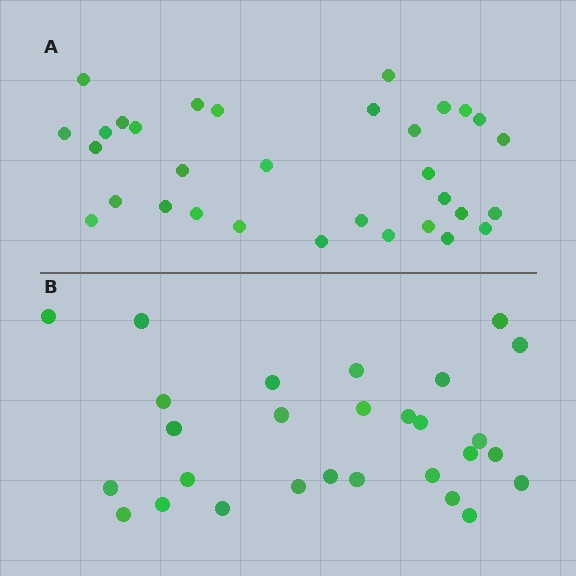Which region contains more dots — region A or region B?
Region A (the top region) has more dots.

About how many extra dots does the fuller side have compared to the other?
Region A has about 4 more dots than region B.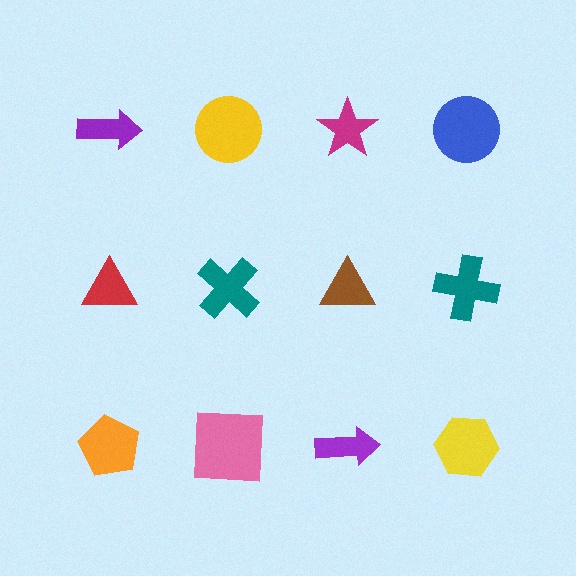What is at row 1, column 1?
A purple arrow.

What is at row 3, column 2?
A pink square.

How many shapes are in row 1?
4 shapes.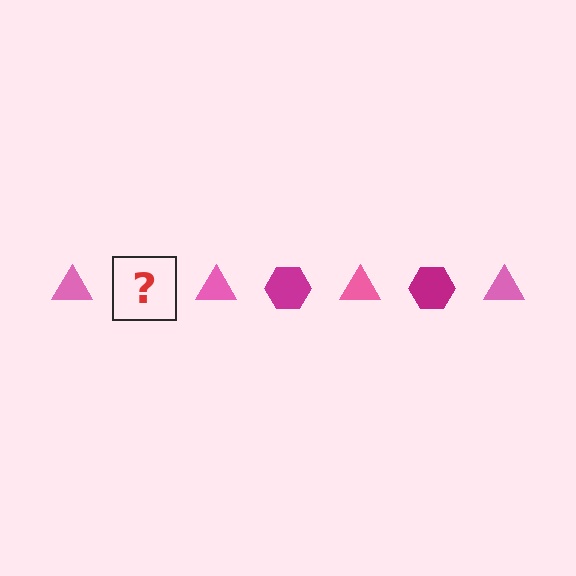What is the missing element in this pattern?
The missing element is a magenta hexagon.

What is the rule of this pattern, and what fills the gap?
The rule is that the pattern alternates between pink triangle and magenta hexagon. The gap should be filled with a magenta hexagon.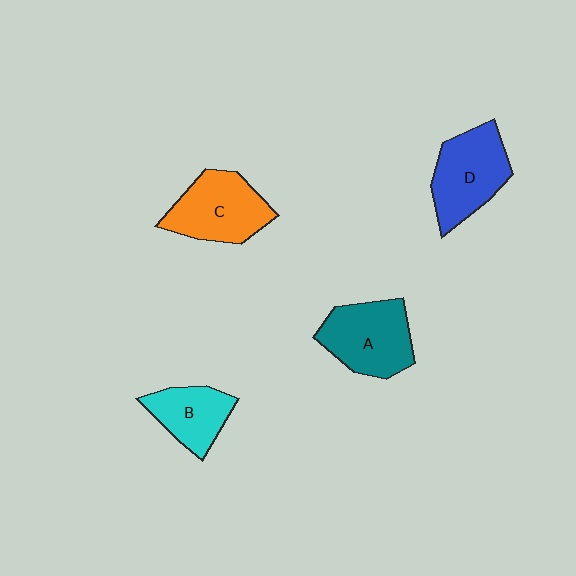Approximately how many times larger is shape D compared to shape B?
Approximately 1.4 times.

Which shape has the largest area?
Shape A (teal).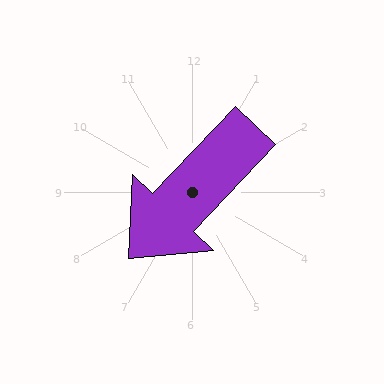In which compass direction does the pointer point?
Southwest.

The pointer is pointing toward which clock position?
Roughly 7 o'clock.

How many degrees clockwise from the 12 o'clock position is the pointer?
Approximately 224 degrees.